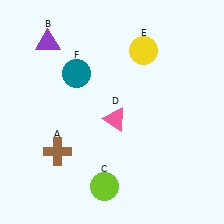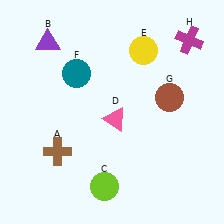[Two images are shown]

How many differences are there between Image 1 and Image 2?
There are 2 differences between the two images.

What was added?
A brown circle (G), a magenta cross (H) were added in Image 2.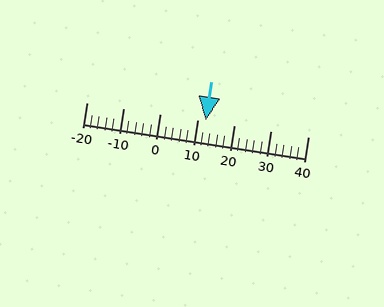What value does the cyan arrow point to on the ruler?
The cyan arrow points to approximately 12.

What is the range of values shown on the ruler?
The ruler shows values from -20 to 40.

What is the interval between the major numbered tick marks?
The major tick marks are spaced 10 units apart.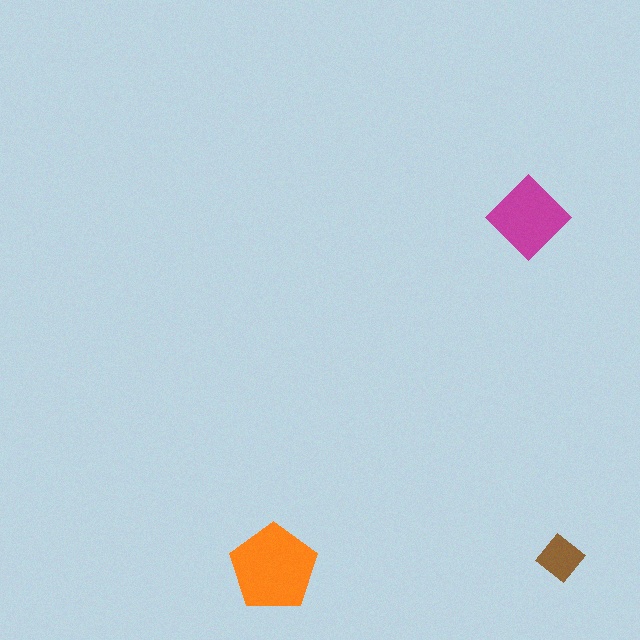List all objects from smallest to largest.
The brown diamond, the magenta diamond, the orange pentagon.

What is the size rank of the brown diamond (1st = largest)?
3rd.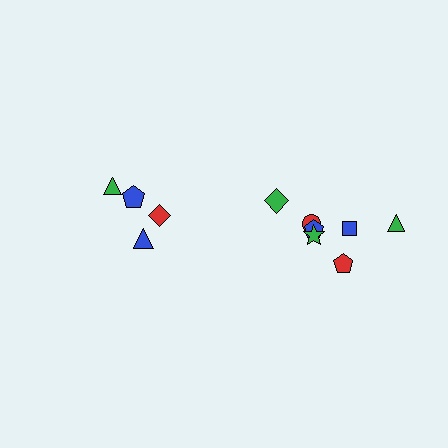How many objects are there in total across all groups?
There are 11 objects.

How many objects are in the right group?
There are 7 objects.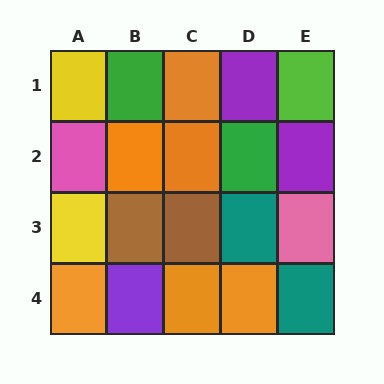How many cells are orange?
6 cells are orange.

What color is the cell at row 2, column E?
Purple.